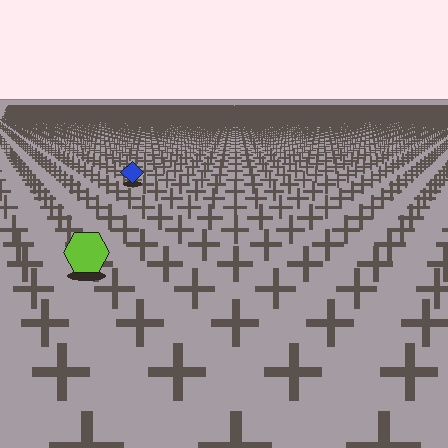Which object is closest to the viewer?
The lime hexagon is closest. The texture marks near it are larger and more spread out.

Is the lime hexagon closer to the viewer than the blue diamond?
Yes. The lime hexagon is closer — you can tell from the texture gradient: the ground texture is coarser near it.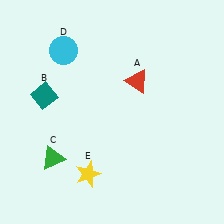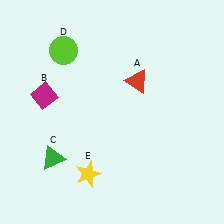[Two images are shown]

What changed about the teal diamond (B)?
In Image 1, B is teal. In Image 2, it changed to magenta.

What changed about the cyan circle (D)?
In Image 1, D is cyan. In Image 2, it changed to lime.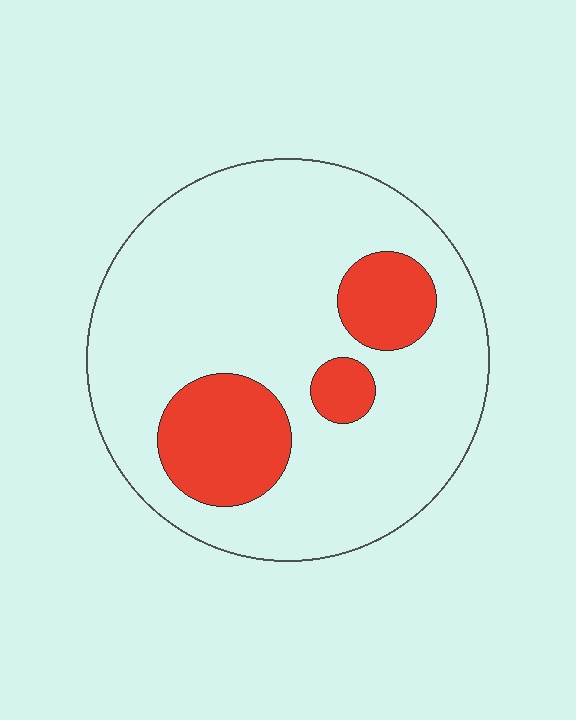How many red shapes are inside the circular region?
3.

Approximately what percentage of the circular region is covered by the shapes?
Approximately 20%.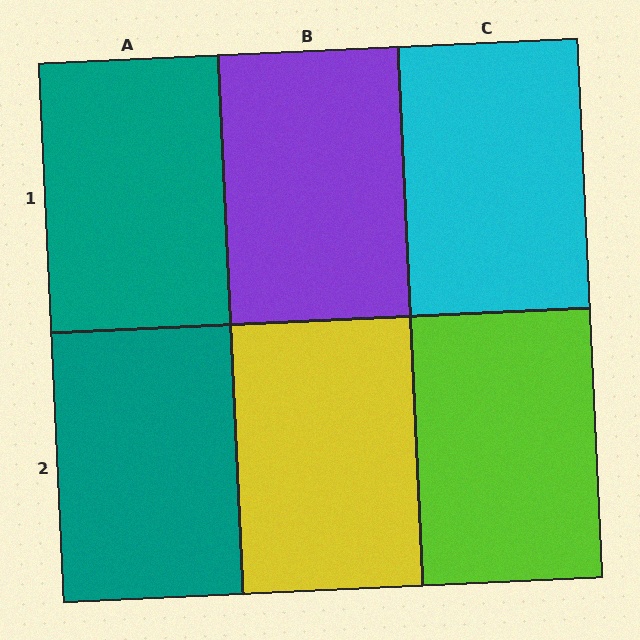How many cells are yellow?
1 cell is yellow.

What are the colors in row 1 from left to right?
Teal, purple, cyan.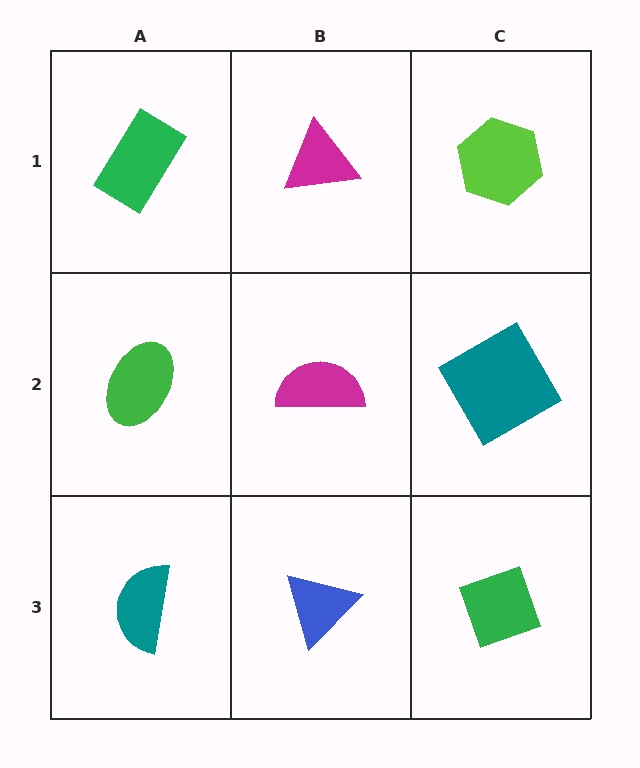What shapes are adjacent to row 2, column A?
A green rectangle (row 1, column A), a teal semicircle (row 3, column A), a magenta semicircle (row 2, column B).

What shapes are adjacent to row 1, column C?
A teal diamond (row 2, column C), a magenta triangle (row 1, column B).